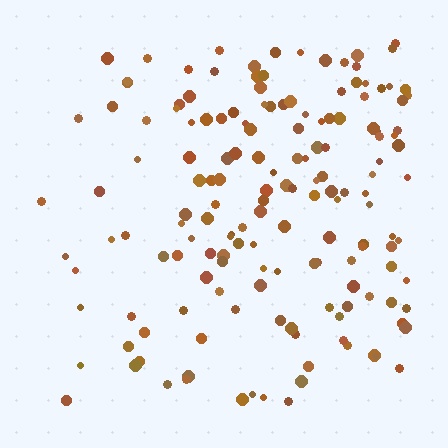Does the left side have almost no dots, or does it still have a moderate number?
Still a moderate number, just noticeably fewer than the right.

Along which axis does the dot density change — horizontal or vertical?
Horizontal.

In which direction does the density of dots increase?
From left to right, with the right side densest.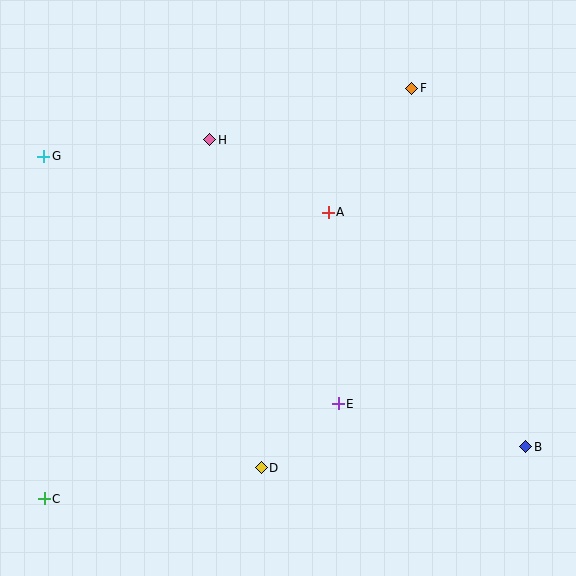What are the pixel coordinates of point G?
Point G is at (44, 156).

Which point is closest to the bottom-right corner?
Point B is closest to the bottom-right corner.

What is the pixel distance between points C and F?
The distance between C and F is 551 pixels.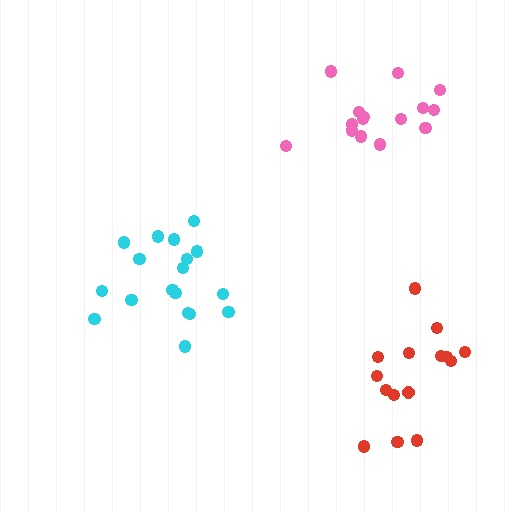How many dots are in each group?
Group 1: 18 dots, Group 2: 15 dots, Group 3: 15 dots (48 total).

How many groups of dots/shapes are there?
There are 3 groups.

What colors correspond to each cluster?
The clusters are colored: cyan, red, pink.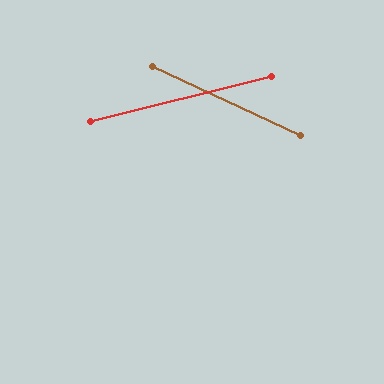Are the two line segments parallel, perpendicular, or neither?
Neither parallel nor perpendicular — they differ by about 39°.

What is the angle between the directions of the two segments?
Approximately 39 degrees.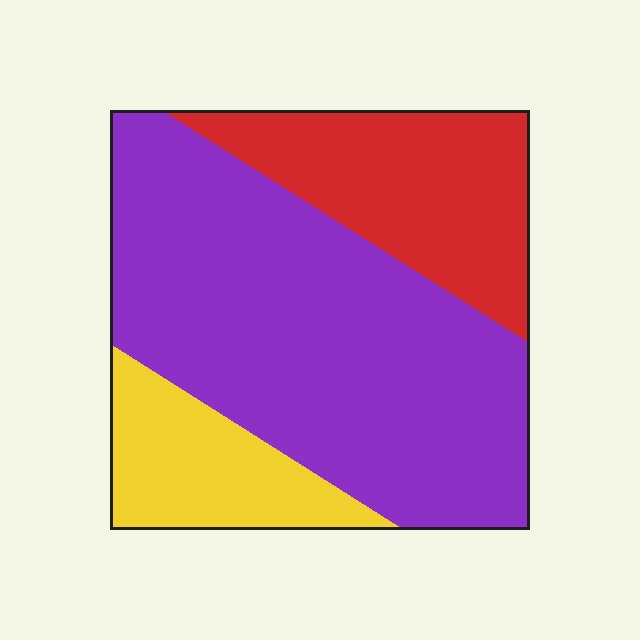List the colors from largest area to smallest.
From largest to smallest: purple, red, yellow.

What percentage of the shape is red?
Red covers around 25% of the shape.